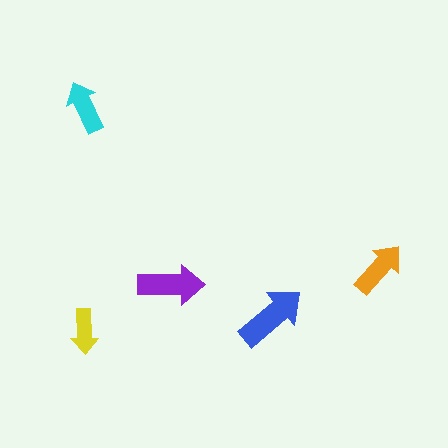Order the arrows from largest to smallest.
the blue one, the purple one, the orange one, the cyan one, the yellow one.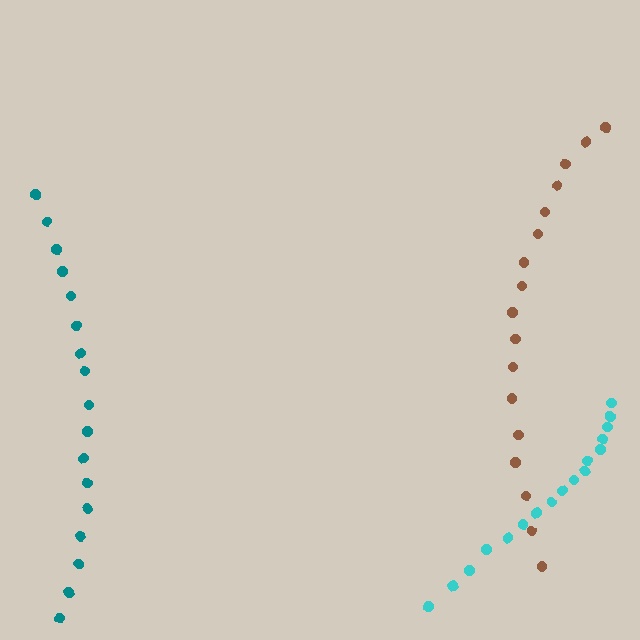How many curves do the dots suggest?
There are 3 distinct paths.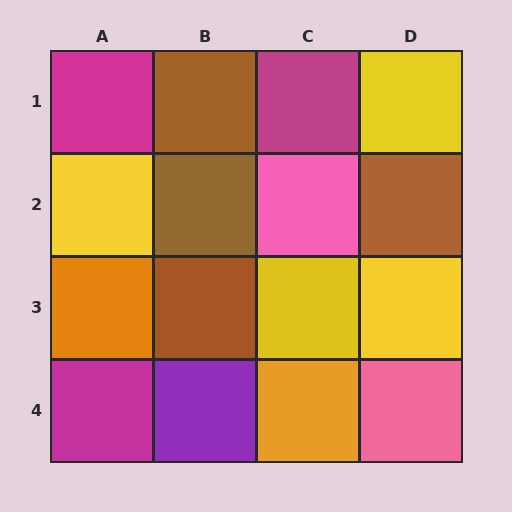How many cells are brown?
4 cells are brown.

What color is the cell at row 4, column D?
Pink.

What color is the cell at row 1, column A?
Magenta.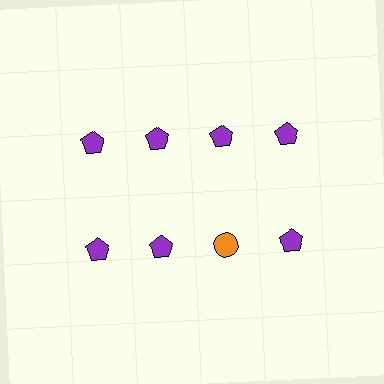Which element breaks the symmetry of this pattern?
The orange circle in the second row, center column breaks the symmetry. All other shapes are purple pentagons.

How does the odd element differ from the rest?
It differs in both color (orange instead of purple) and shape (circle instead of pentagon).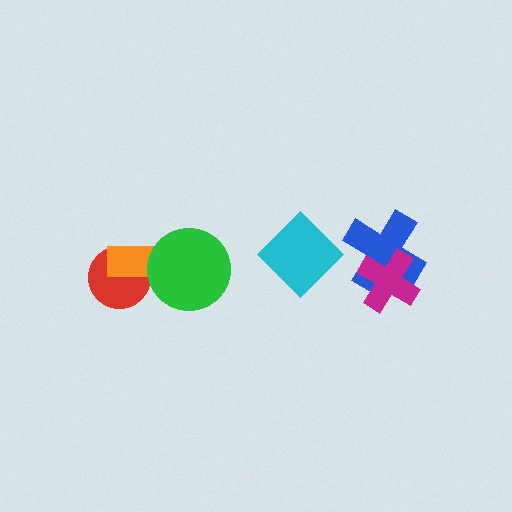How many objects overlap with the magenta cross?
1 object overlaps with the magenta cross.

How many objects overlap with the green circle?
1 object overlaps with the green circle.